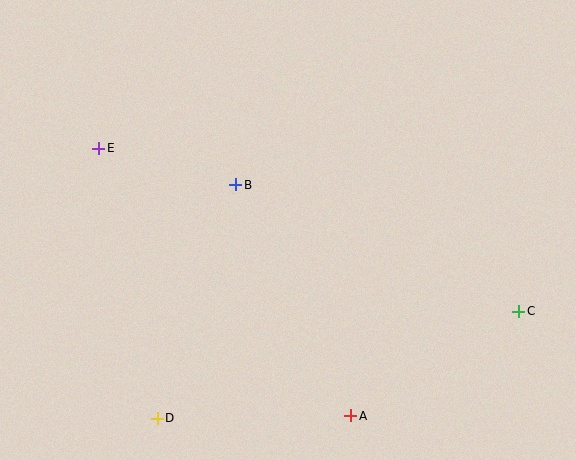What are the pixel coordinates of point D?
Point D is at (157, 418).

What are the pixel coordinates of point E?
Point E is at (99, 148).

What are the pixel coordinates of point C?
Point C is at (519, 311).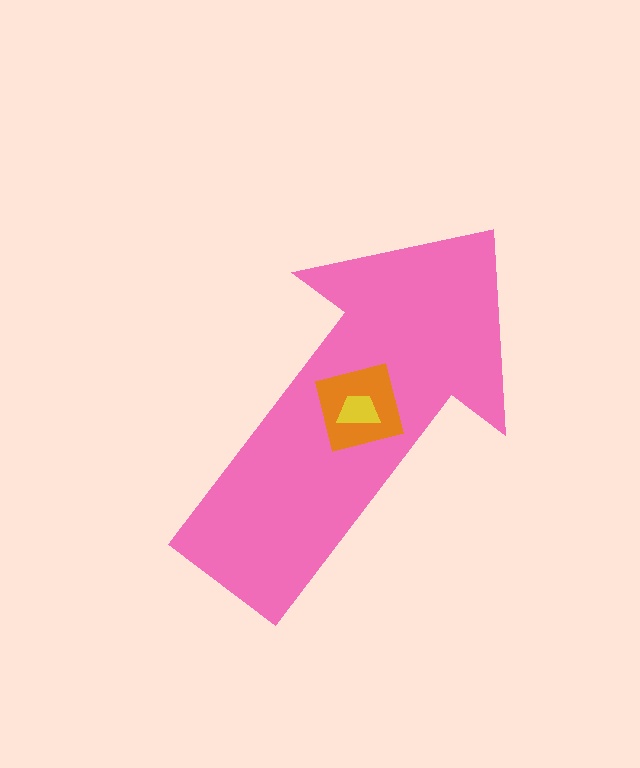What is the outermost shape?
The pink arrow.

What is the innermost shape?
The yellow trapezoid.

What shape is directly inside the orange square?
The yellow trapezoid.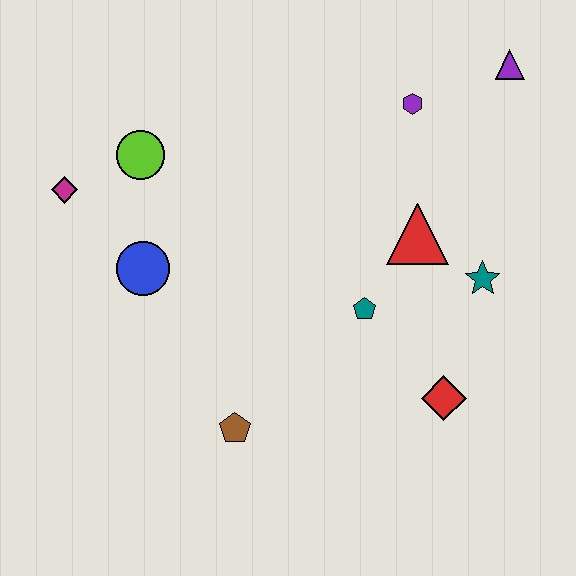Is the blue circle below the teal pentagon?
No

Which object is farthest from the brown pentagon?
The purple triangle is farthest from the brown pentagon.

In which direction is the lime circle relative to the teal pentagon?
The lime circle is to the left of the teal pentagon.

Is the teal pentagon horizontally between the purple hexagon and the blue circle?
Yes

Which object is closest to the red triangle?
The teal star is closest to the red triangle.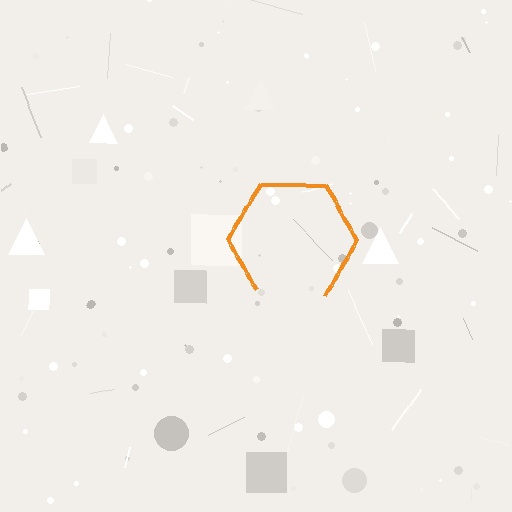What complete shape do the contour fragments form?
The contour fragments form a hexagon.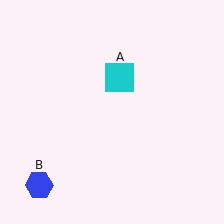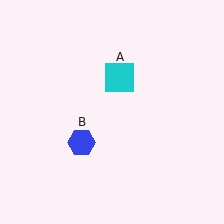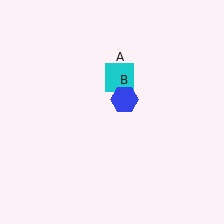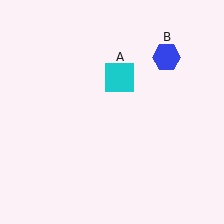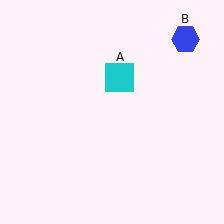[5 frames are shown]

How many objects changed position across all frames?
1 object changed position: blue hexagon (object B).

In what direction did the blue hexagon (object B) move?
The blue hexagon (object B) moved up and to the right.